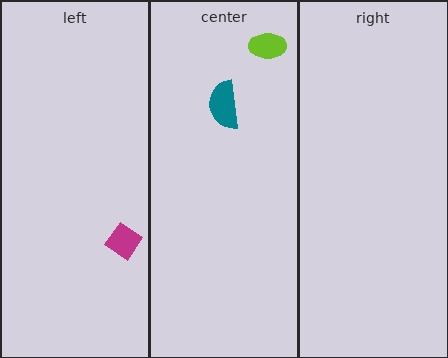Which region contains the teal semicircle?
The center region.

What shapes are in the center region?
The teal semicircle, the lime ellipse.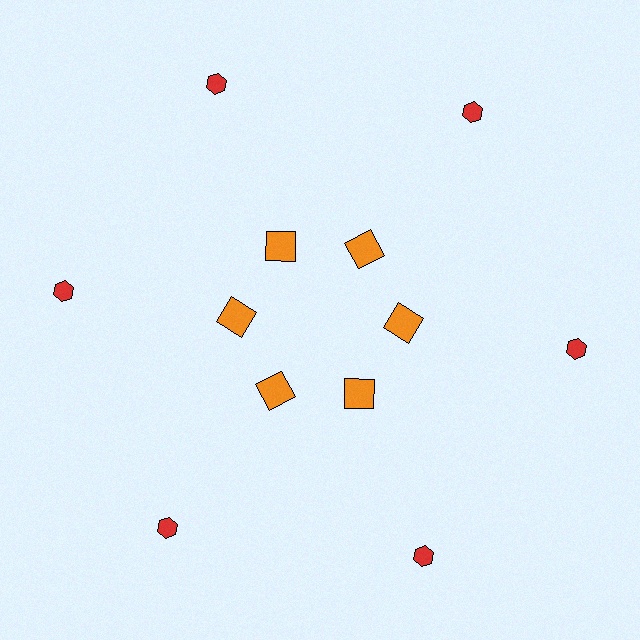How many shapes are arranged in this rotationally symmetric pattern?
There are 12 shapes, arranged in 6 groups of 2.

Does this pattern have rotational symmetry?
Yes, this pattern has 6-fold rotational symmetry. It looks the same after rotating 60 degrees around the center.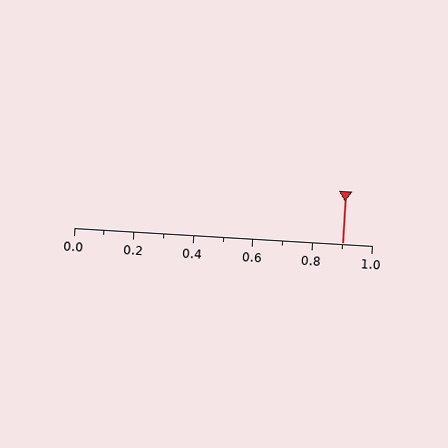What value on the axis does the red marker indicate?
The marker indicates approximately 0.9.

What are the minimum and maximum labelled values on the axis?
The axis runs from 0.0 to 1.0.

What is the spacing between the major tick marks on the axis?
The major ticks are spaced 0.2 apart.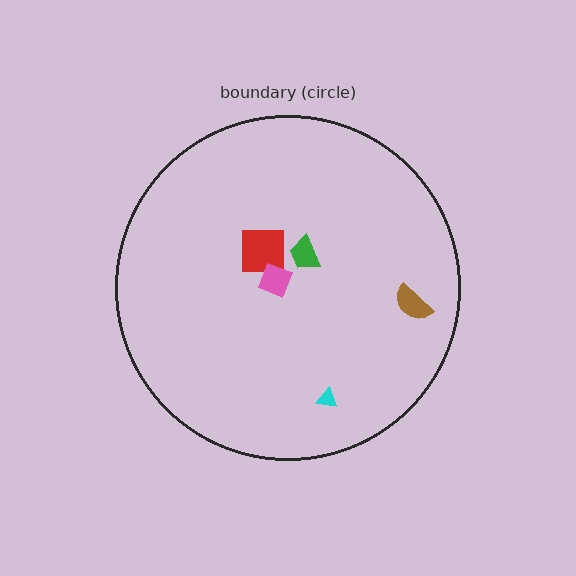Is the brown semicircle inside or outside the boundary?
Inside.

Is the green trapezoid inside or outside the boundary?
Inside.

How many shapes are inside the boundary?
5 inside, 0 outside.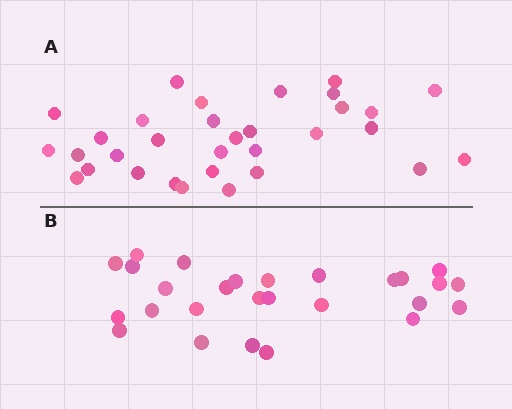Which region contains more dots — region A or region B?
Region A (the top region) has more dots.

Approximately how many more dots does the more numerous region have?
Region A has about 5 more dots than region B.